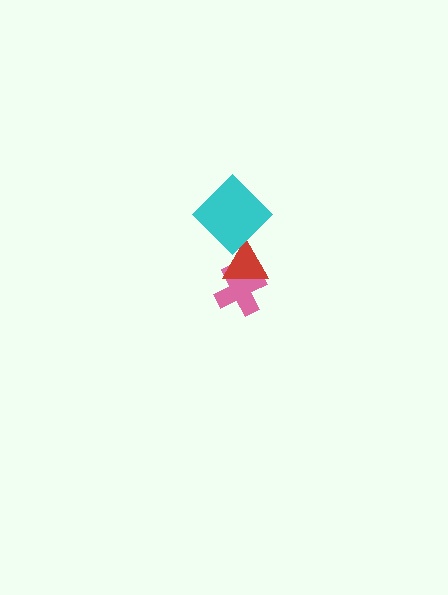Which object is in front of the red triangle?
The cyan diamond is in front of the red triangle.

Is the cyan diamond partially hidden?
No, no other shape covers it.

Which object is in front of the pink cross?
The red triangle is in front of the pink cross.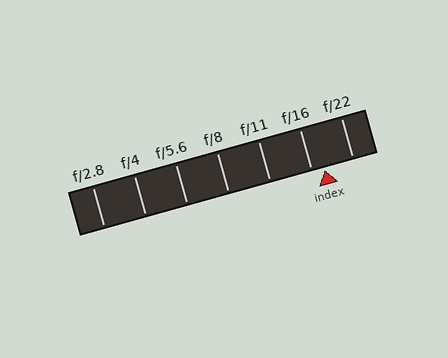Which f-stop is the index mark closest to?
The index mark is closest to f/16.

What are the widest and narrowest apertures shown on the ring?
The widest aperture shown is f/2.8 and the narrowest is f/22.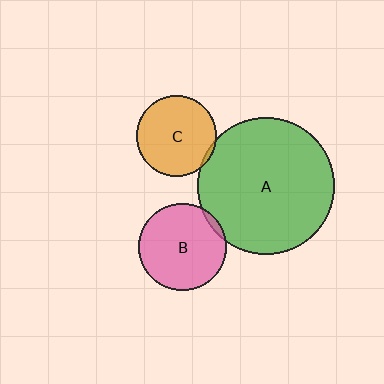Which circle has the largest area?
Circle A (green).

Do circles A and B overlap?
Yes.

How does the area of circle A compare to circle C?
Approximately 2.9 times.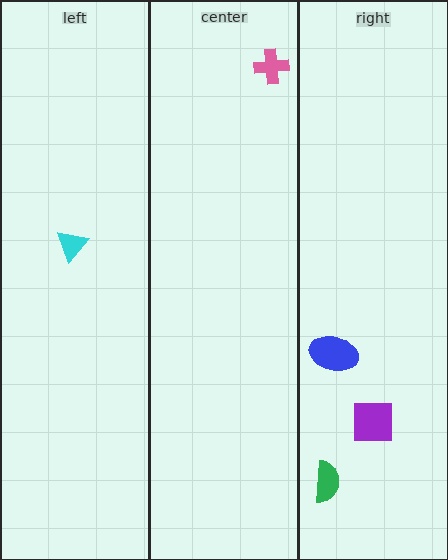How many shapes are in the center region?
1.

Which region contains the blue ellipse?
The right region.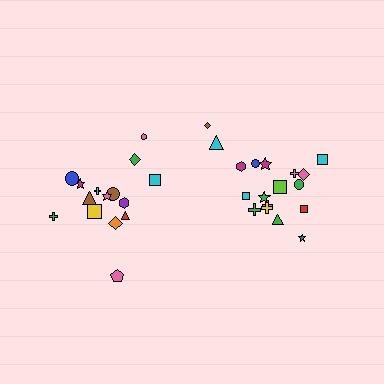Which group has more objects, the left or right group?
The right group.